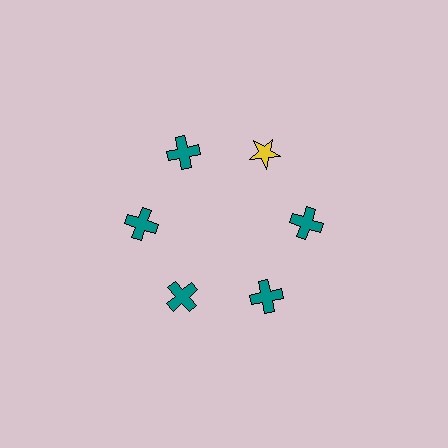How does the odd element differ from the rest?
It differs in both color (yellow instead of teal) and shape (star instead of cross).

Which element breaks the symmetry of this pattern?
The yellow star at roughly the 1 o'clock position breaks the symmetry. All other shapes are teal crosses.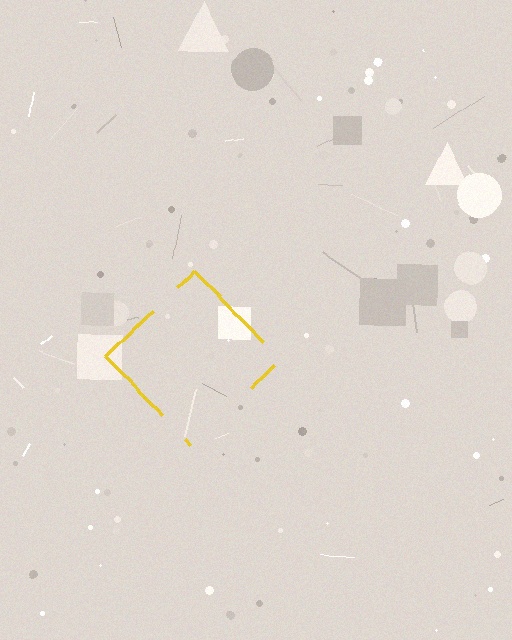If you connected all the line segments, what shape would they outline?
They would outline a diamond.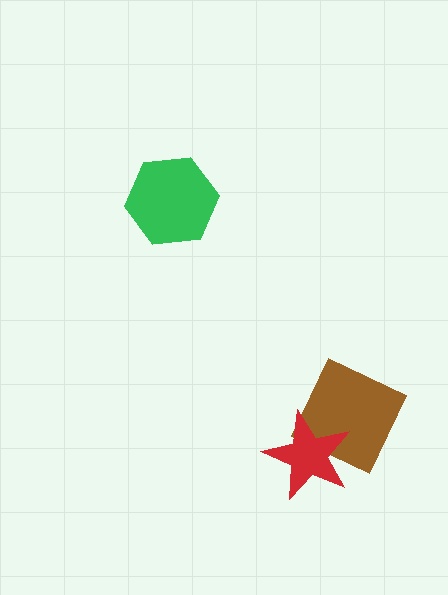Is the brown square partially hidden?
Yes, it is partially covered by another shape.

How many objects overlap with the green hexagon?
0 objects overlap with the green hexagon.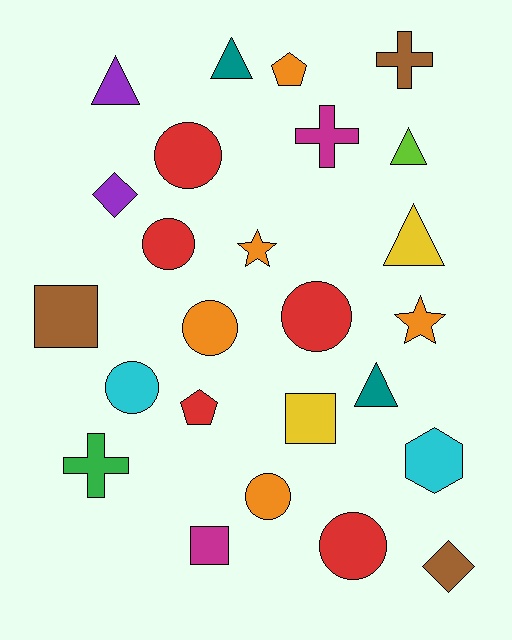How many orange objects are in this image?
There are 5 orange objects.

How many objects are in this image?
There are 25 objects.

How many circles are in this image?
There are 7 circles.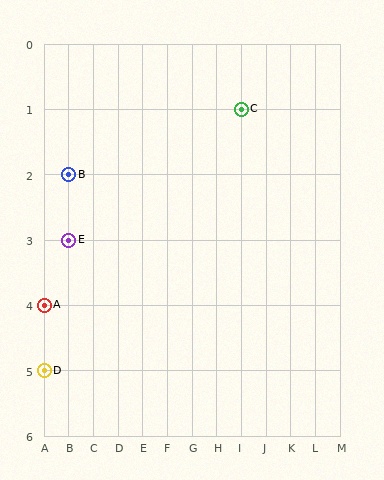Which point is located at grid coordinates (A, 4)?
Point A is at (A, 4).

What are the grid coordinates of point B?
Point B is at grid coordinates (B, 2).